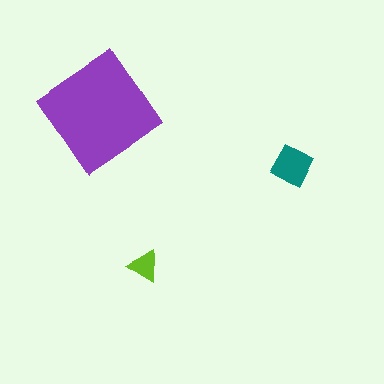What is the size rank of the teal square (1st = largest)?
2nd.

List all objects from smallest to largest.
The lime triangle, the teal square, the purple diamond.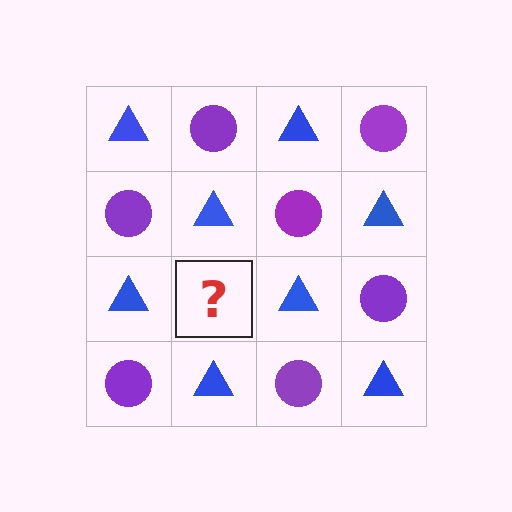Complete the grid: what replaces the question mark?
The question mark should be replaced with a purple circle.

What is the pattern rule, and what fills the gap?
The rule is that it alternates blue triangle and purple circle in a checkerboard pattern. The gap should be filled with a purple circle.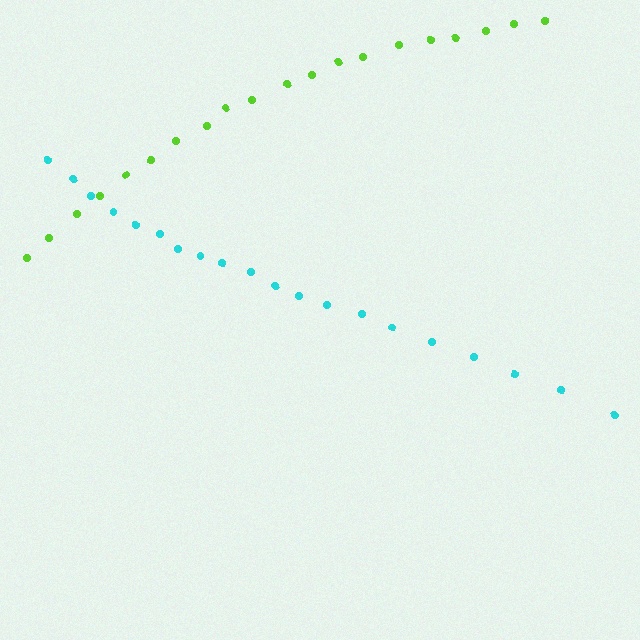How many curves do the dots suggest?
There are 2 distinct paths.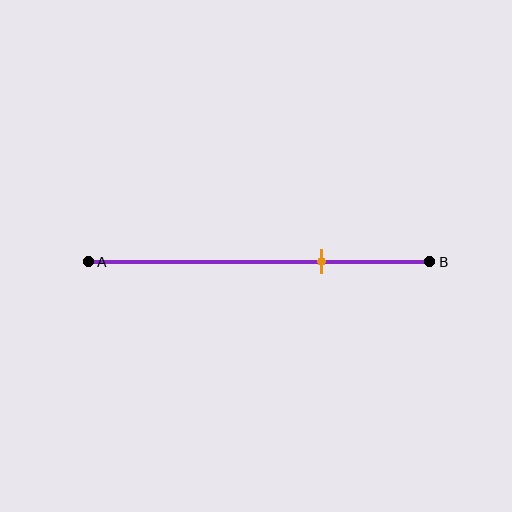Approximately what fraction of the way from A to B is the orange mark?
The orange mark is approximately 70% of the way from A to B.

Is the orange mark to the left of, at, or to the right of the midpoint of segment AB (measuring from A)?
The orange mark is to the right of the midpoint of segment AB.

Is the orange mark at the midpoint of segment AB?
No, the mark is at about 70% from A, not at the 50% midpoint.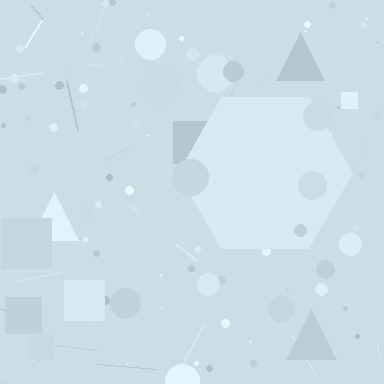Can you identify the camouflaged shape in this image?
The camouflaged shape is a hexagon.